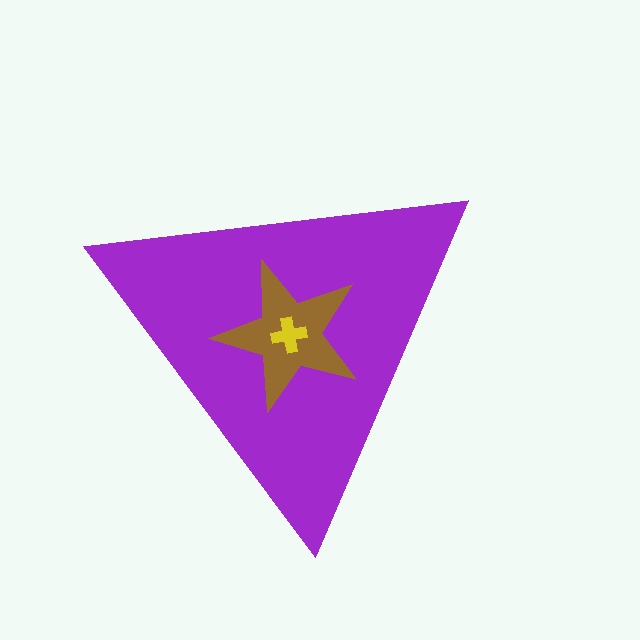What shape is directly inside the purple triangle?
The brown star.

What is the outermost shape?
The purple triangle.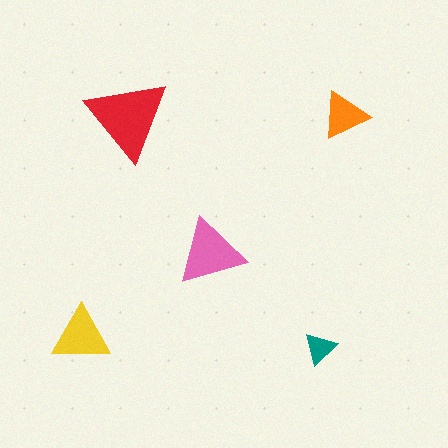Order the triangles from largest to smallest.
the red one, the pink one, the yellow one, the orange one, the teal one.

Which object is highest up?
The orange triangle is topmost.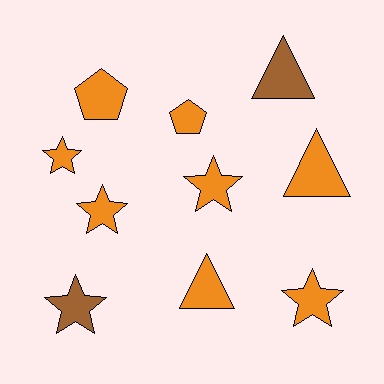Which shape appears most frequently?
Star, with 5 objects.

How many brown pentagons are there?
There are no brown pentagons.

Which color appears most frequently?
Orange, with 8 objects.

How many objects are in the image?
There are 10 objects.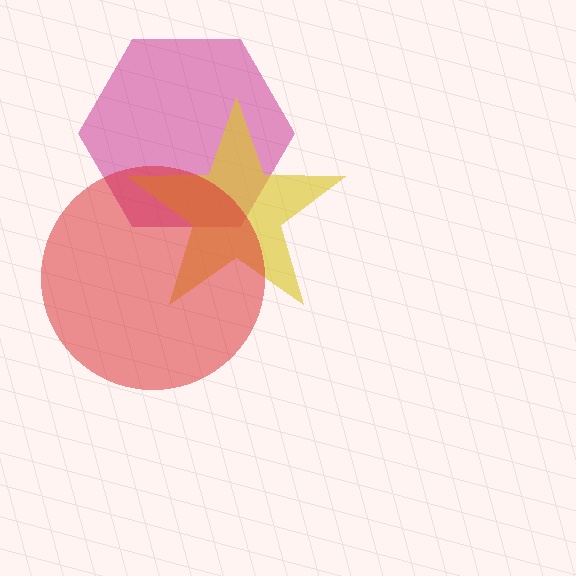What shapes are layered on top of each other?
The layered shapes are: a magenta hexagon, a yellow star, a red circle.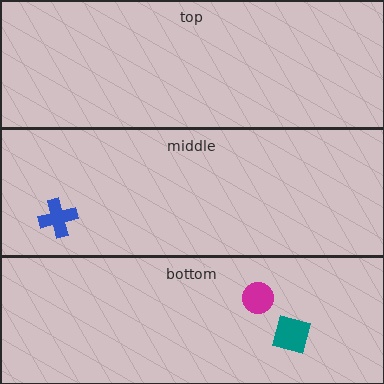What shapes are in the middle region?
The blue cross.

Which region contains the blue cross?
The middle region.